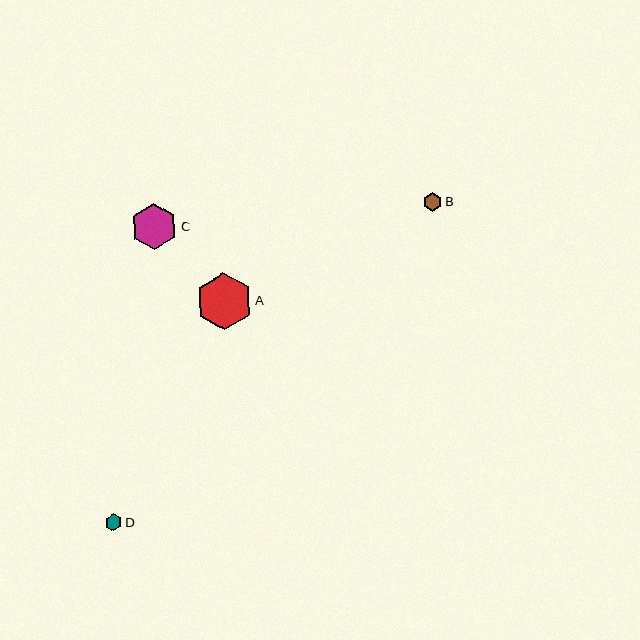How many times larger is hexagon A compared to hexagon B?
Hexagon A is approximately 3.0 times the size of hexagon B.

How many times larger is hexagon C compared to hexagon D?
Hexagon C is approximately 2.7 times the size of hexagon D.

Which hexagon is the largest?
Hexagon A is the largest with a size of approximately 57 pixels.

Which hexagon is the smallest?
Hexagon D is the smallest with a size of approximately 17 pixels.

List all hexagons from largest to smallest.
From largest to smallest: A, C, B, D.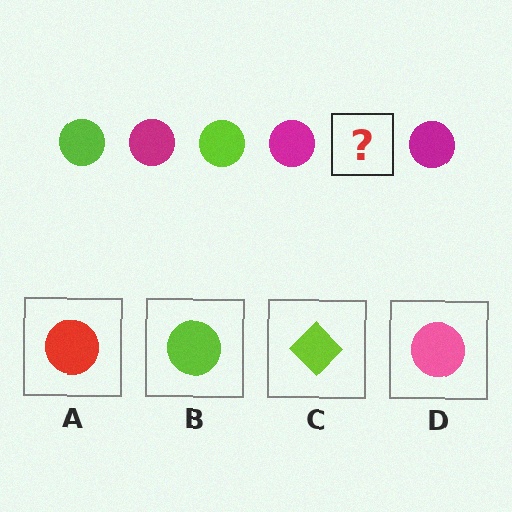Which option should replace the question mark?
Option B.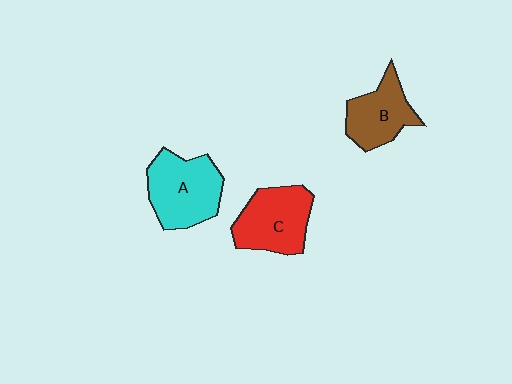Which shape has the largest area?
Shape A (cyan).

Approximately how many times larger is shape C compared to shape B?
Approximately 1.2 times.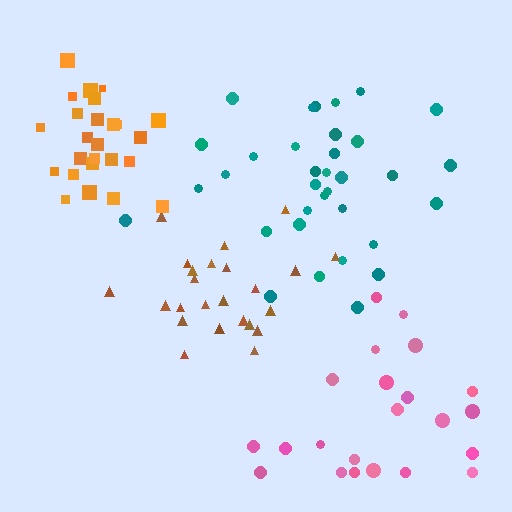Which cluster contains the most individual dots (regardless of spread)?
Teal (34).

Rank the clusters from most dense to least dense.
orange, brown, teal, pink.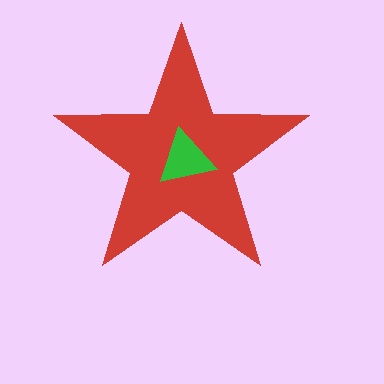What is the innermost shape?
The green triangle.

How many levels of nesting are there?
2.